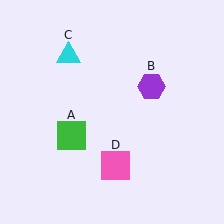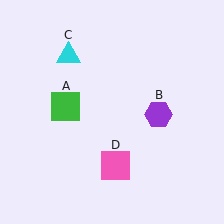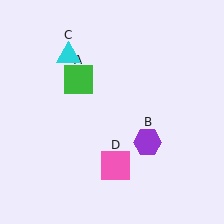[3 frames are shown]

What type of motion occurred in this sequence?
The green square (object A), purple hexagon (object B) rotated clockwise around the center of the scene.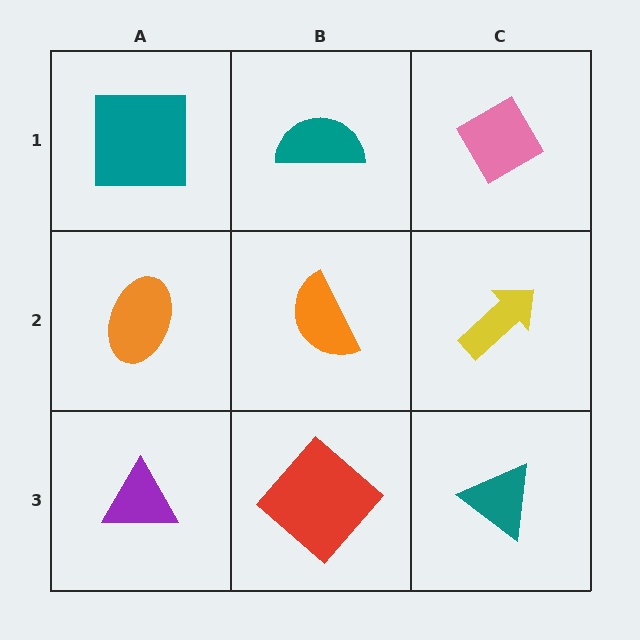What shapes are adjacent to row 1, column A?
An orange ellipse (row 2, column A), a teal semicircle (row 1, column B).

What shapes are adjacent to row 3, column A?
An orange ellipse (row 2, column A), a red diamond (row 3, column B).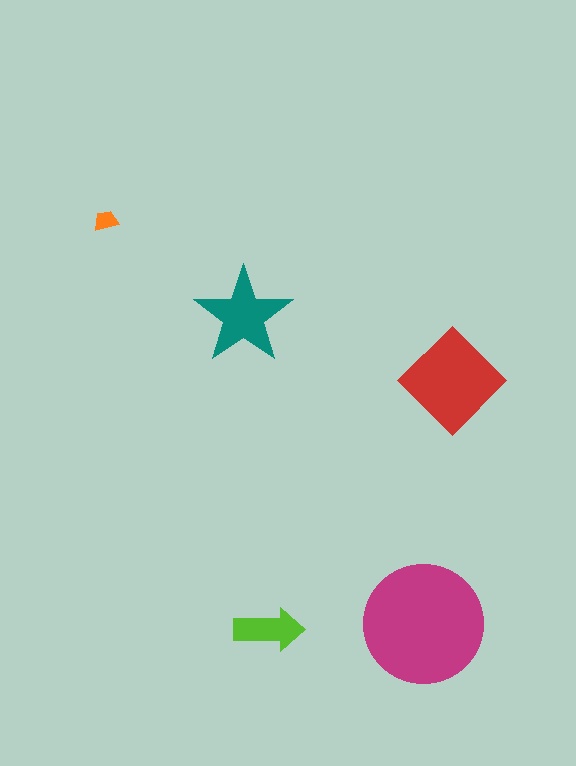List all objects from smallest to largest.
The orange trapezoid, the lime arrow, the teal star, the red diamond, the magenta circle.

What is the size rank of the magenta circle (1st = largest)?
1st.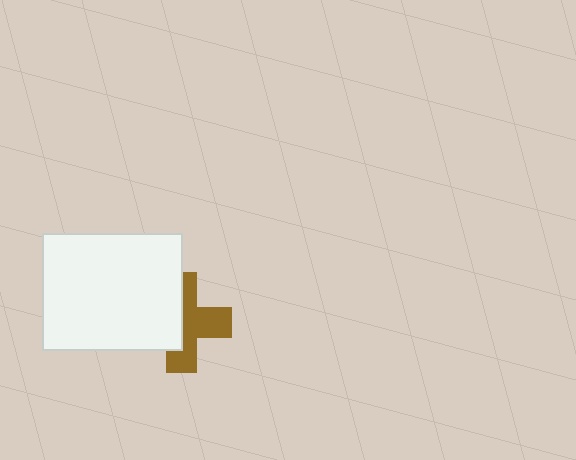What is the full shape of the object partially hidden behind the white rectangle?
The partially hidden object is a brown cross.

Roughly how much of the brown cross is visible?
About half of it is visible (roughly 54%).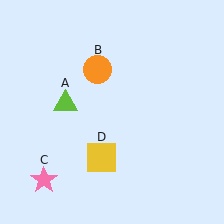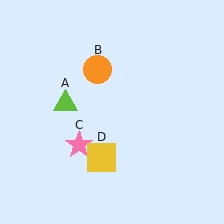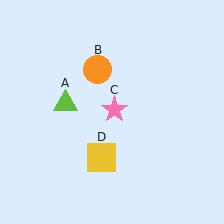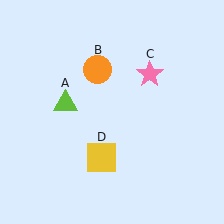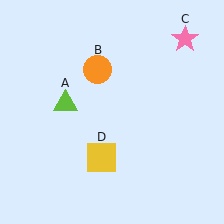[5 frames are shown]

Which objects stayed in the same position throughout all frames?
Lime triangle (object A) and orange circle (object B) and yellow square (object D) remained stationary.